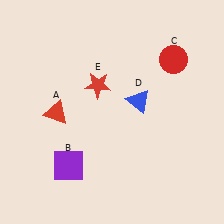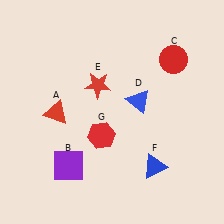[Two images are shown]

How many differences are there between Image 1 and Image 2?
There are 2 differences between the two images.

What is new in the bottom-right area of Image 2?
A blue triangle (F) was added in the bottom-right area of Image 2.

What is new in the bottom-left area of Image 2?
A red hexagon (G) was added in the bottom-left area of Image 2.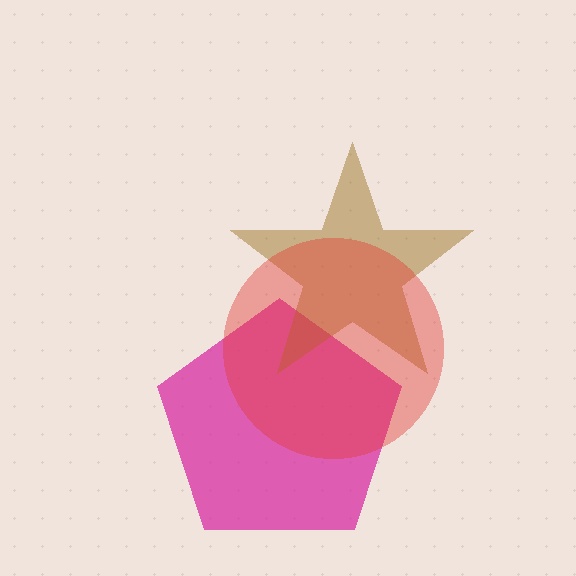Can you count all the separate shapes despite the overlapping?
Yes, there are 3 separate shapes.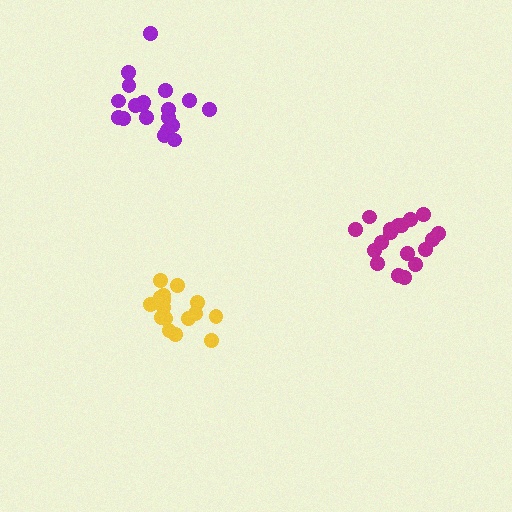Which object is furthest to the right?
The magenta cluster is rightmost.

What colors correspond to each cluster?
The clusters are colored: yellow, purple, magenta.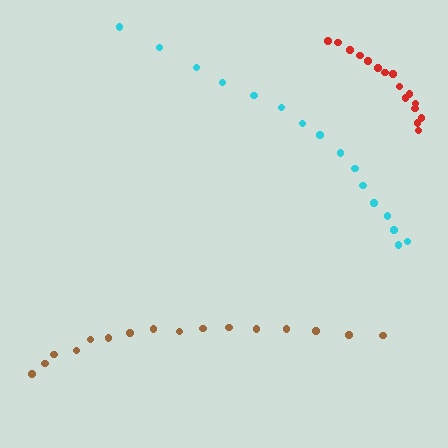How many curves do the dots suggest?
There are 3 distinct paths.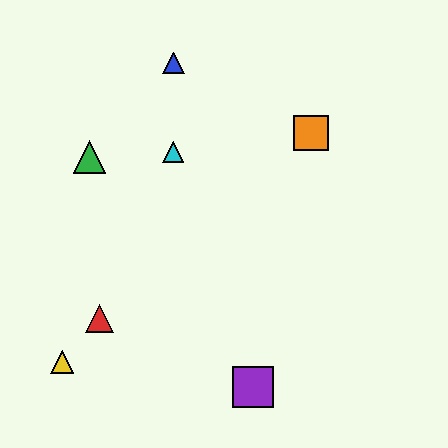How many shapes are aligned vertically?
2 shapes (the blue triangle, the cyan triangle) are aligned vertically.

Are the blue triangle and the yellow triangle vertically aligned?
No, the blue triangle is at x≈173 and the yellow triangle is at x≈62.